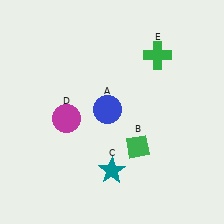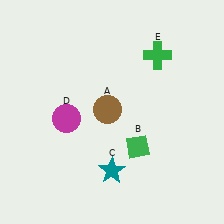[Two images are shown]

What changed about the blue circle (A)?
In Image 1, A is blue. In Image 2, it changed to brown.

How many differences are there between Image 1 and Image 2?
There is 1 difference between the two images.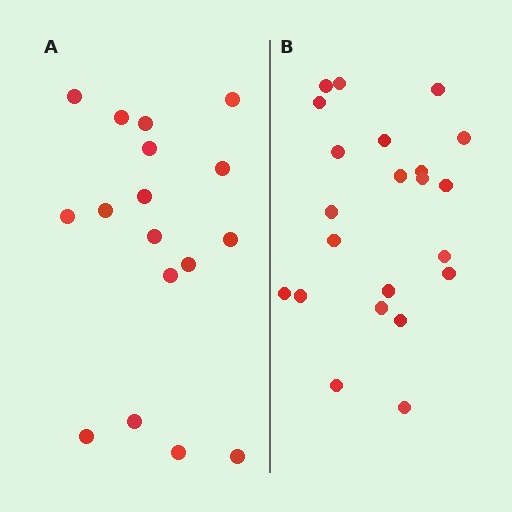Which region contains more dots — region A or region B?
Region B (the right region) has more dots.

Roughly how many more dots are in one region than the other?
Region B has about 5 more dots than region A.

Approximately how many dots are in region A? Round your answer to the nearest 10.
About 20 dots. (The exact count is 17, which rounds to 20.)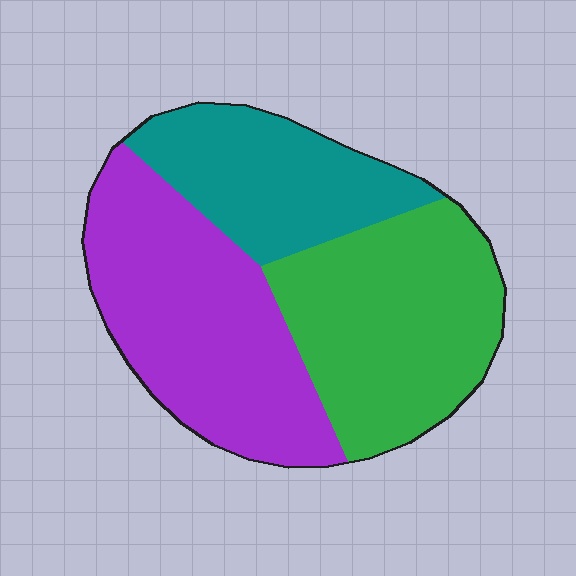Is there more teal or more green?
Green.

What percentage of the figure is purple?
Purple takes up about two fifths (2/5) of the figure.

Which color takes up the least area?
Teal, at roughly 25%.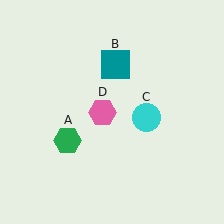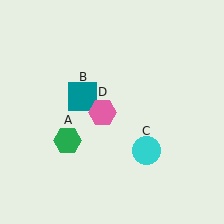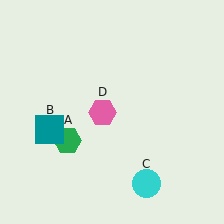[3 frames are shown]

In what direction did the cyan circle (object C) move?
The cyan circle (object C) moved down.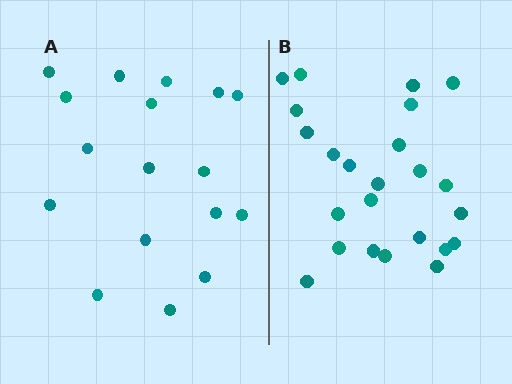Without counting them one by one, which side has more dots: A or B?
Region B (the right region) has more dots.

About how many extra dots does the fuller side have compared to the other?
Region B has roughly 8 or so more dots than region A.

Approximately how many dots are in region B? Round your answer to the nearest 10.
About 20 dots. (The exact count is 24, which rounds to 20.)